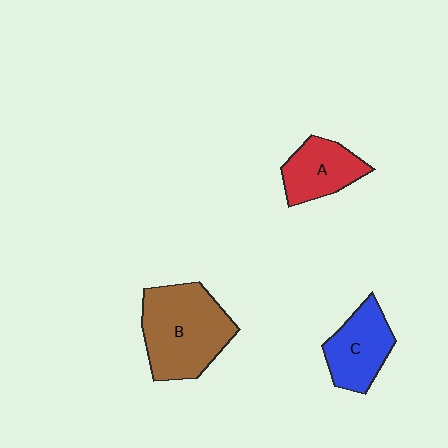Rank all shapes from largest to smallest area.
From largest to smallest: B (brown), C (blue), A (red).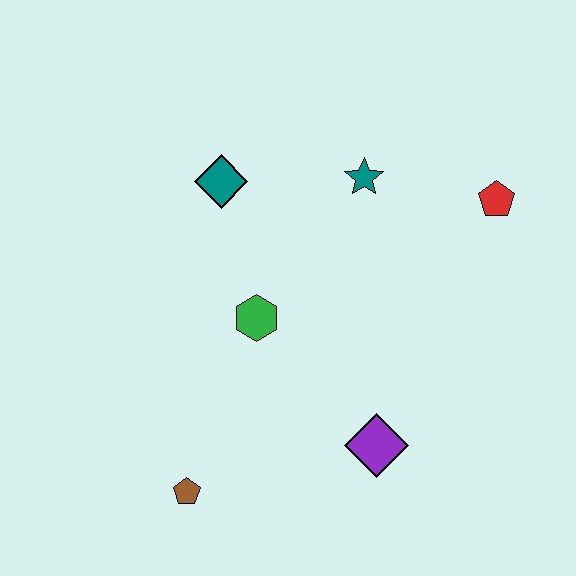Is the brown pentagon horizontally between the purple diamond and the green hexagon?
No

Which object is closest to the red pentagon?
The teal star is closest to the red pentagon.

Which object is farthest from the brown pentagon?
The red pentagon is farthest from the brown pentagon.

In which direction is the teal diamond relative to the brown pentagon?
The teal diamond is above the brown pentagon.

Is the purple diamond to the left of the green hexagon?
No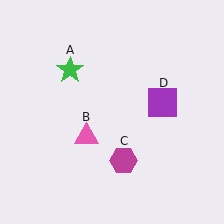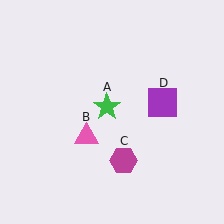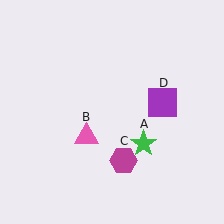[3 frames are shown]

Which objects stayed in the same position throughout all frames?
Pink triangle (object B) and magenta hexagon (object C) and purple square (object D) remained stationary.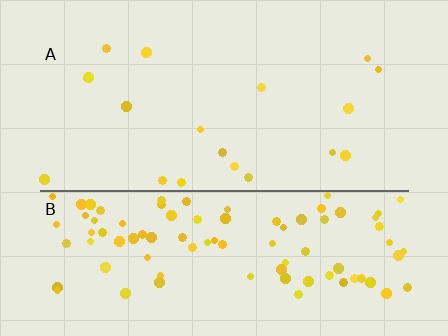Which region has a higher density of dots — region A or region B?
B (the bottom).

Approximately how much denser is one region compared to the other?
Approximately 5.5× — region B over region A.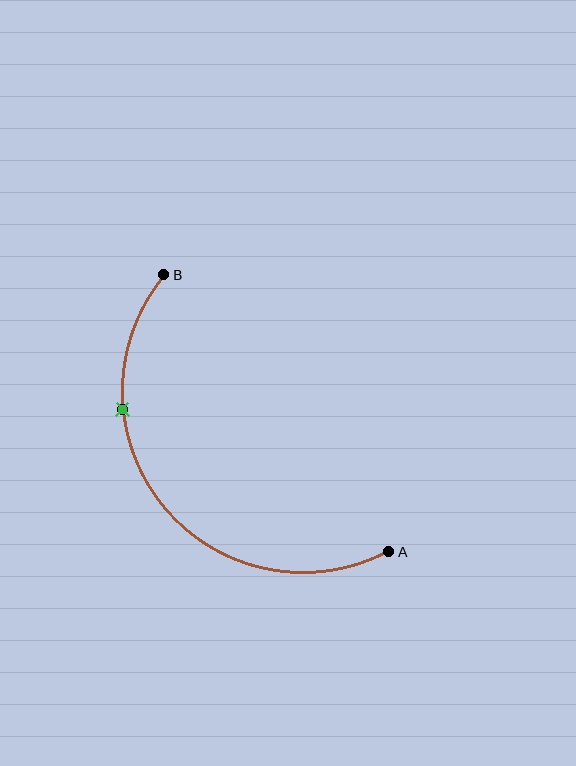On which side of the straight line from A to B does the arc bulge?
The arc bulges below and to the left of the straight line connecting A and B.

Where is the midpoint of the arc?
The arc midpoint is the point on the curve farthest from the straight line joining A and B. It sits below and to the left of that line.